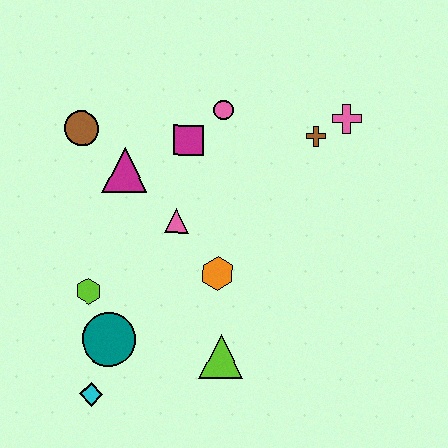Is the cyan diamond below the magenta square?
Yes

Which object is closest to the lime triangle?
The orange hexagon is closest to the lime triangle.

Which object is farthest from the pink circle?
The cyan diamond is farthest from the pink circle.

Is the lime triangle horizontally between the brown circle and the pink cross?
Yes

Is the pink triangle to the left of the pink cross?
Yes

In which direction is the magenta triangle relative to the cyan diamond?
The magenta triangle is above the cyan diamond.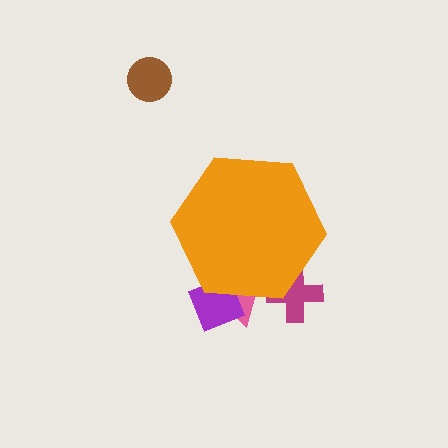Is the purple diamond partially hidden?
Yes, the purple diamond is partially hidden behind the orange hexagon.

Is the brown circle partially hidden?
No, the brown circle is fully visible.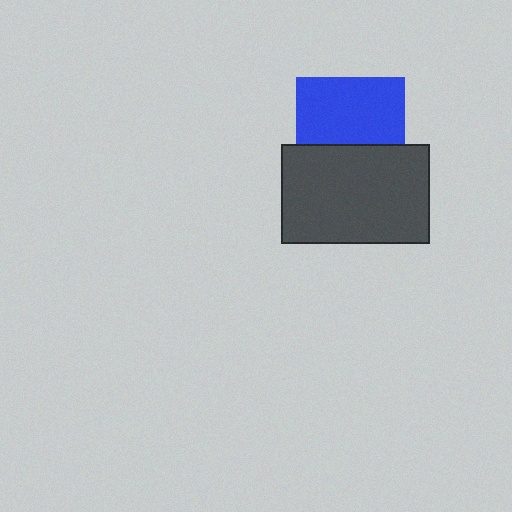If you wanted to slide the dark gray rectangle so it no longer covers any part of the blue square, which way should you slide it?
Slide it down — that is the most direct way to separate the two shapes.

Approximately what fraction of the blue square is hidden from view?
Roughly 40% of the blue square is hidden behind the dark gray rectangle.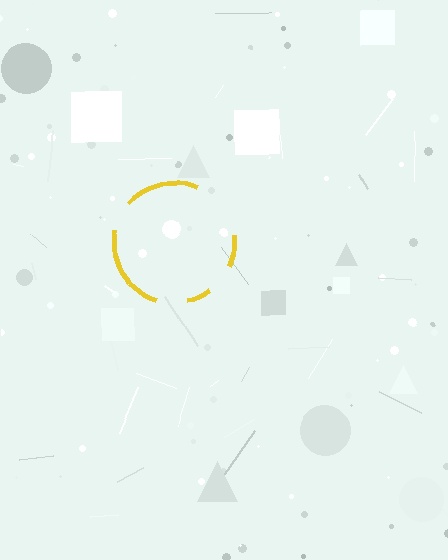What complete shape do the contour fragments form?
The contour fragments form a circle.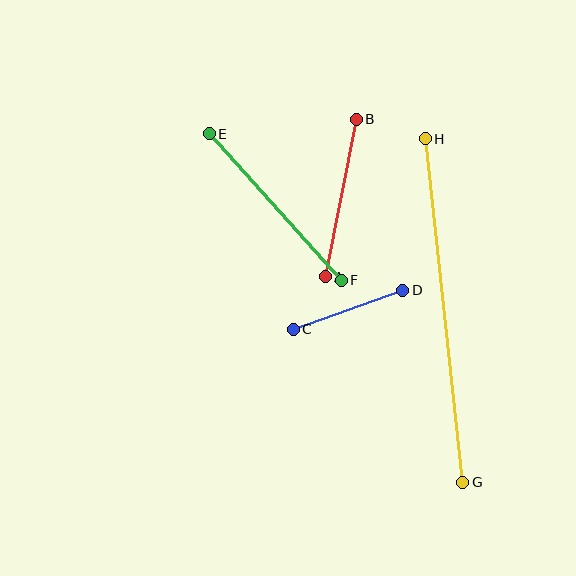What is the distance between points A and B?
The distance is approximately 160 pixels.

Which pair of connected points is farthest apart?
Points G and H are farthest apart.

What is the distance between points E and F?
The distance is approximately 197 pixels.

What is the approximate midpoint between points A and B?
The midpoint is at approximately (341, 198) pixels.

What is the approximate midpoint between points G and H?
The midpoint is at approximately (444, 311) pixels.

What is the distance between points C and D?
The distance is approximately 116 pixels.